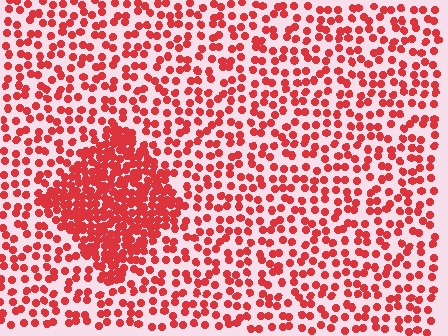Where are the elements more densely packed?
The elements are more densely packed inside the diamond boundary.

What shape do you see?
I see a diamond.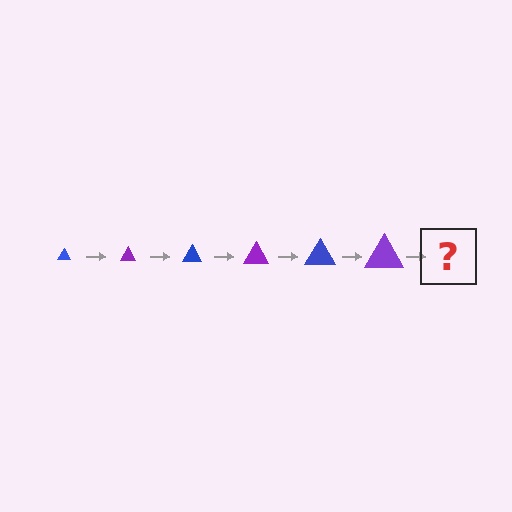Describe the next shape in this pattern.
It should be a blue triangle, larger than the previous one.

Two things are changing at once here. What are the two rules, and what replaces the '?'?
The two rules are that the triangle grows larger each step and the color cycles through blue and purple. The '?' should be a blue triangle, larger than the previous one.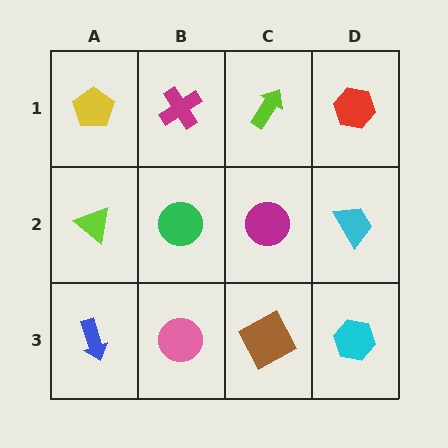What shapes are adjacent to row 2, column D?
A red hexagon (row 1, column D), a cyan hexagon (row 3, column D), a magenta circle (row 2, column C).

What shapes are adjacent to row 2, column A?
A yellow pentagon (row 1, column A), a blue arrow (row 3, column A), a green circle (row 2, column B).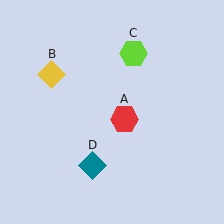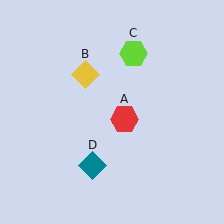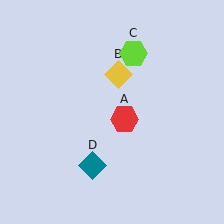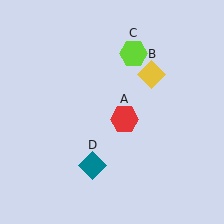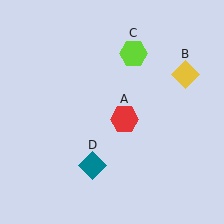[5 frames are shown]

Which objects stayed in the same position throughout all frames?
Red hexagon (object A) and lime hexagon (object C) and teal diamond (object D) remained stationary.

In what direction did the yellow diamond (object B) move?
The yellow diamond (object B) moved right.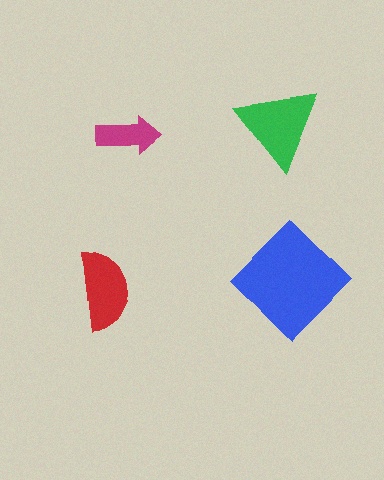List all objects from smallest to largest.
The magenta arrow, the red semicircle, the green triangle, the blue diamond.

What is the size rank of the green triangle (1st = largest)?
2nd.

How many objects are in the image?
There are 4 objects in the image.